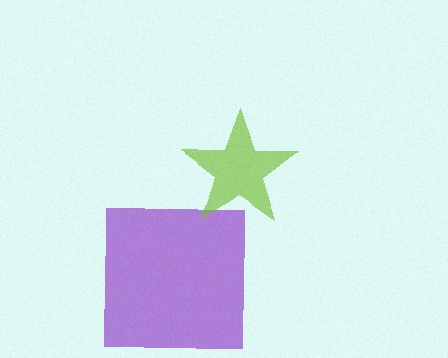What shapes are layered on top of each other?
The layered shapes are: a purple square, a lime star.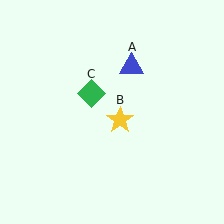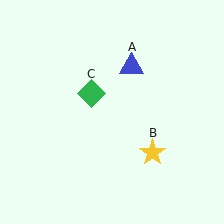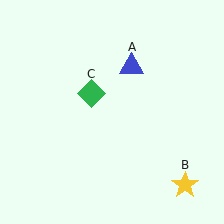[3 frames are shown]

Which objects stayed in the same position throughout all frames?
Blue triangle (object A) and green diamond (object C) remained stationary.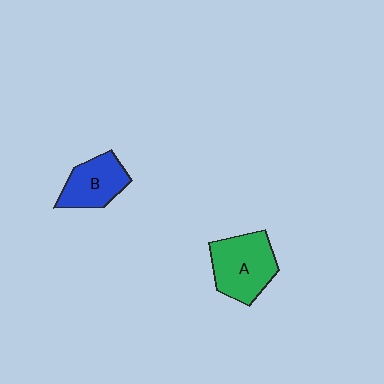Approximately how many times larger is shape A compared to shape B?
Approximately 1.3 times.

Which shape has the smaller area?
Shape B (blue).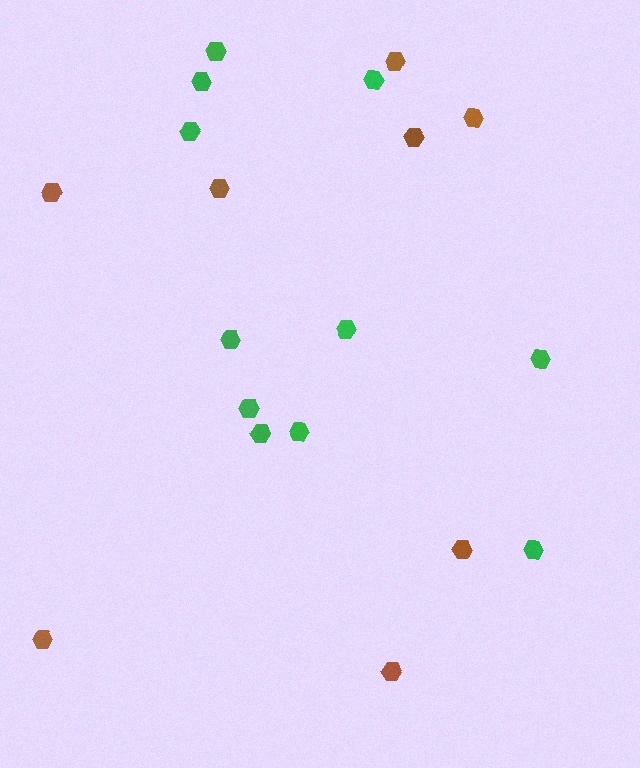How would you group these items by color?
There are 2 groups: one group of brown hexagons (8) and one group of green hexagons (11).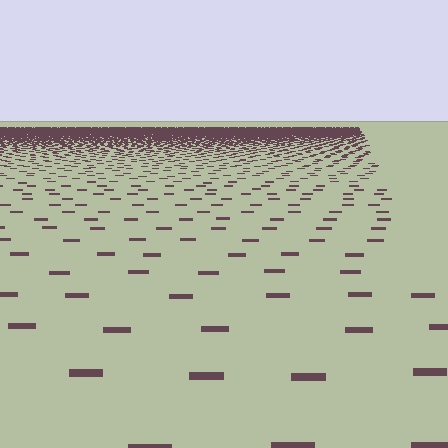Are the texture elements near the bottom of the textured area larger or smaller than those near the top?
Larger. Near the bottom, elements are closer to the viewer and appear at a bigger on-screen size.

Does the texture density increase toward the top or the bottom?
Density increases toward the top.